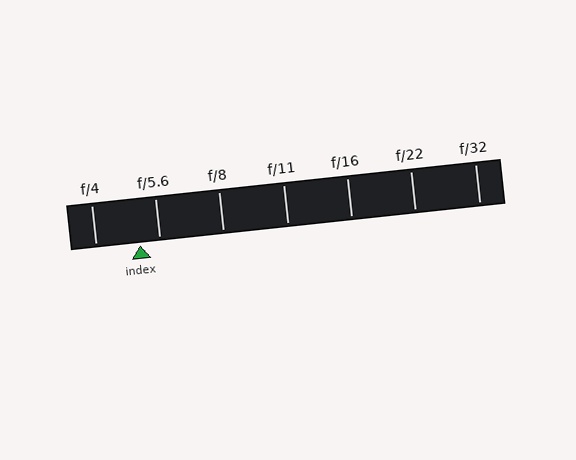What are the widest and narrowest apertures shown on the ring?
The widest aperture shown is f/4 and the narrowest is f/32.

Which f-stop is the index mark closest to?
The index mark is closest to f/5.6.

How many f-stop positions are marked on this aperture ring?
There are 7 f-stop positions marked.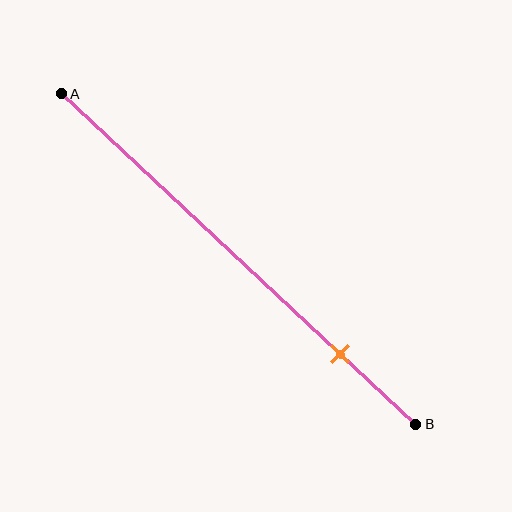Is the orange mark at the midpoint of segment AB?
No, the mark is at about 80% from A, not at the 50% midpoint.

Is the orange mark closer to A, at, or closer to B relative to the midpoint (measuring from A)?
The orange mark is closer to point B than the midpoint of segment AB.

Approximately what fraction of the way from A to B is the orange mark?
The orange mark is approximately 80% of the way from A to B.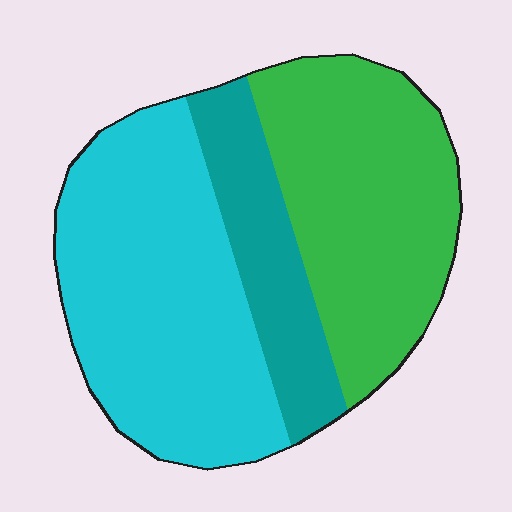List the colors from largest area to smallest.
From largest to smallest: cyan, green, teal.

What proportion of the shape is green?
Green covers 37% of the shape.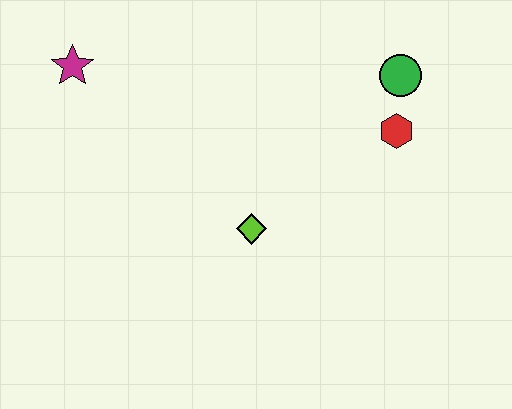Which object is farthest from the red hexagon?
The magenta star is farthest from the red hexagon.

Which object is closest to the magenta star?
The lime diamond is closest to the magenta star.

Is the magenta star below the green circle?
No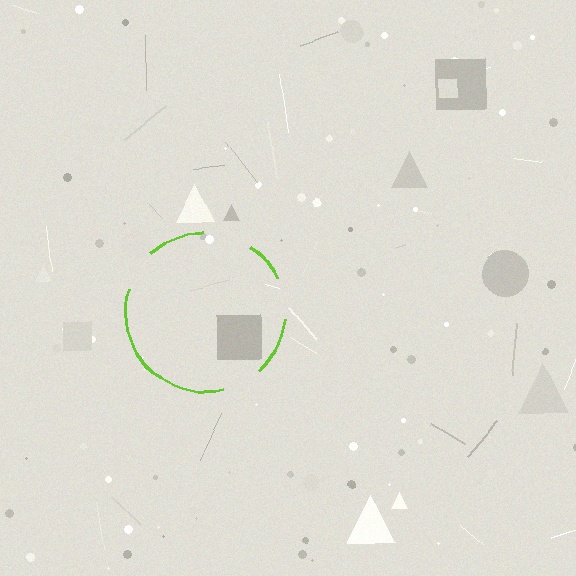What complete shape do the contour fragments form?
The contour fragments form a circle.